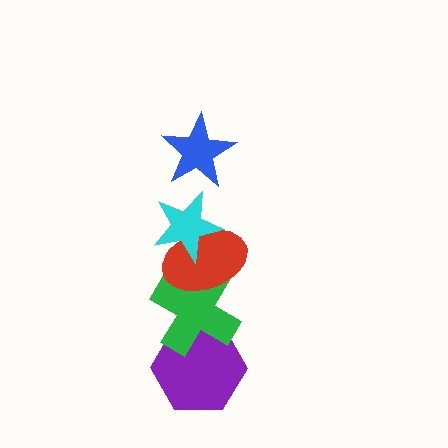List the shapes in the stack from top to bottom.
From top to bottom: the blue star, the cyan star, the red ellipse, the green cross, the purple hexagon.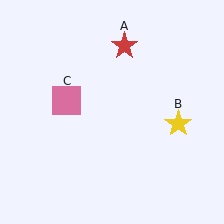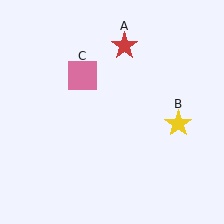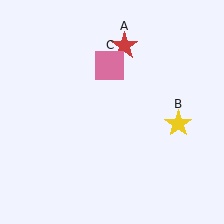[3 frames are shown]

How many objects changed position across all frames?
1 object changed position: pink square (object C).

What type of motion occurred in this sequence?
The pink square (object C) rotated clockwise around the center of the scene.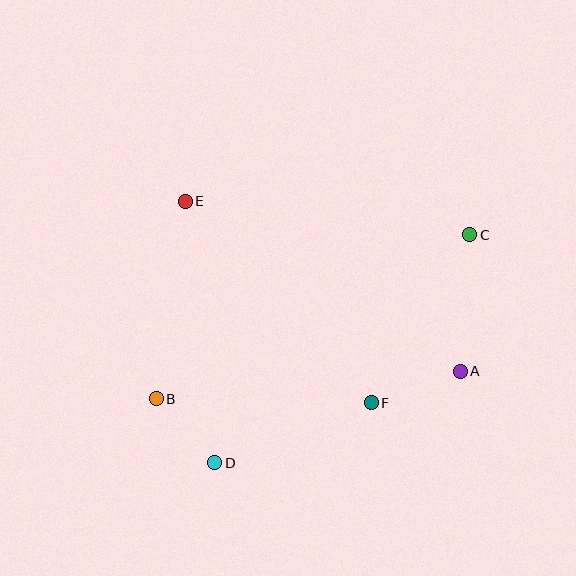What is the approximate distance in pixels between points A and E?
The distance between A and E is approximately 323 pixels.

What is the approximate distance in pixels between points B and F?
The distance between B and F is approximately 215 pixels.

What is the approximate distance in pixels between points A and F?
The distance between A and F is approximately 95 pixels.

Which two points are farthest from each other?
Points B and C are farthest from each other.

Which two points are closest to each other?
Points B and D are closest to each other.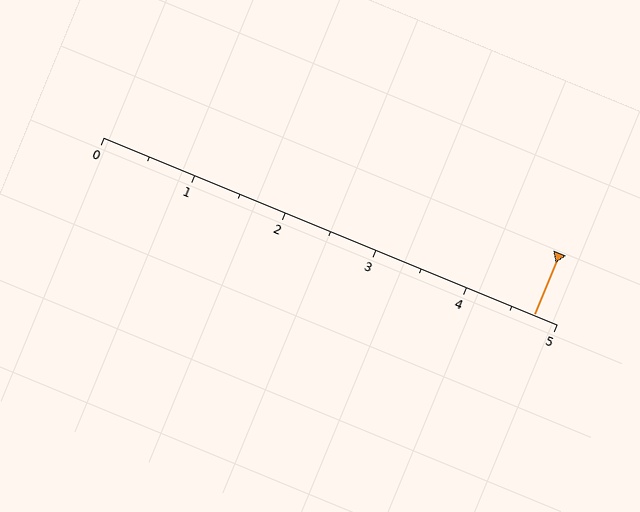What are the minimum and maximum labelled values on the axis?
The axis runs from 0 to 5.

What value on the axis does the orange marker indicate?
The marker indicates approximately 4.8.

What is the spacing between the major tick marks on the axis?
The major ticks are spaced 1 apart.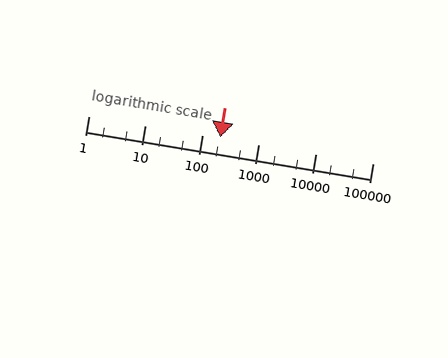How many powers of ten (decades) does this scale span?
The scale spans 5 decades, from 1 to 100000.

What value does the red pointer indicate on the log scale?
The pointer indicates approximately 210.